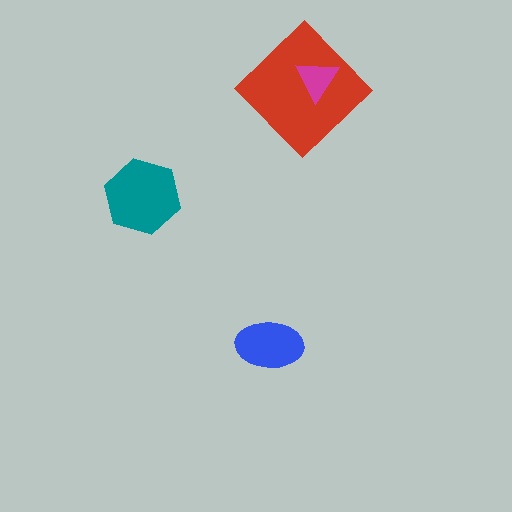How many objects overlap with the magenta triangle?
1 object overlaps with the magenta triangle.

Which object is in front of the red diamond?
The magenta triangle is in front of the red diamond.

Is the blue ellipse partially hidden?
No, no other shape covers it.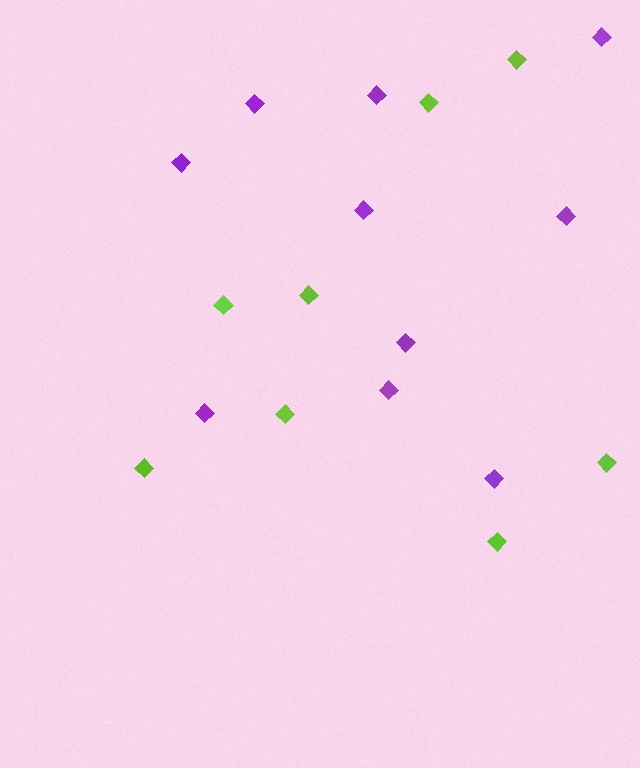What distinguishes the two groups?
There are 2 groups: one group of purple diamonds (10) and one group of lime diamonds (8).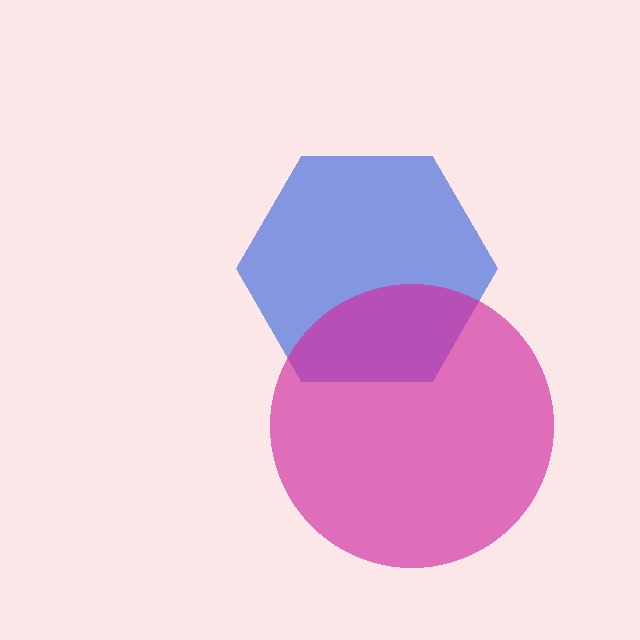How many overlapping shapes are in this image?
There are 2 overlapping shapes in the image.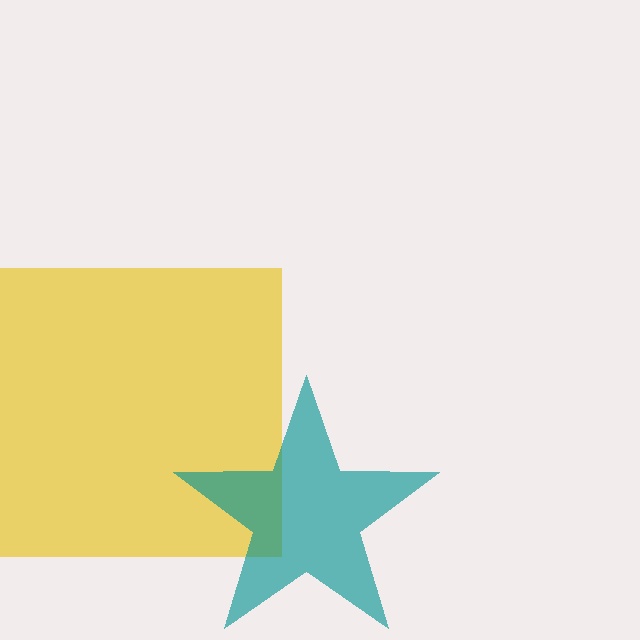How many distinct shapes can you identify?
There are 2 distinct shapes: a yellow square, a teal star.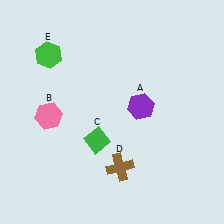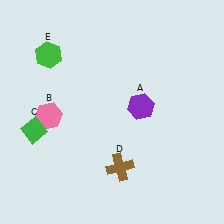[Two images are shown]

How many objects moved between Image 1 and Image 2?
1 object moved between the two images.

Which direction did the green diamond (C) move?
The green diamond (C) moved left.